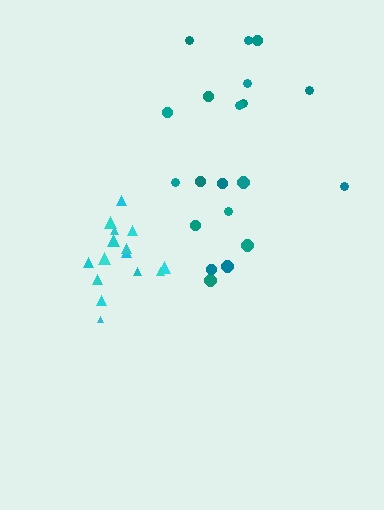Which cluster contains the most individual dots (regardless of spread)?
Teal (20).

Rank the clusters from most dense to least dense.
cyan, teal.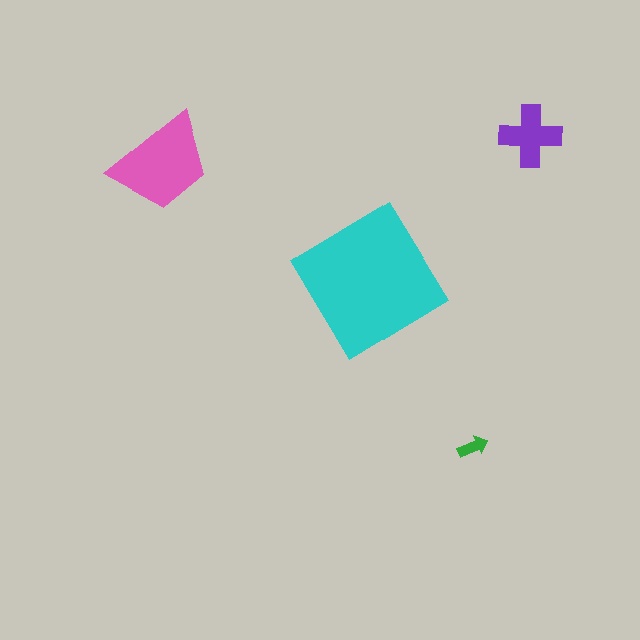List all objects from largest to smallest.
The cyan diamond, the pink trapezoid, the purple cross, the green arrow.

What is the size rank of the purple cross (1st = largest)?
3rd.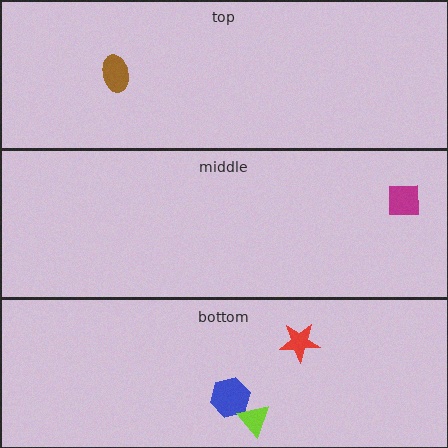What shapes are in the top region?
The brown ellipse.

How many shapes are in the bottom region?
3.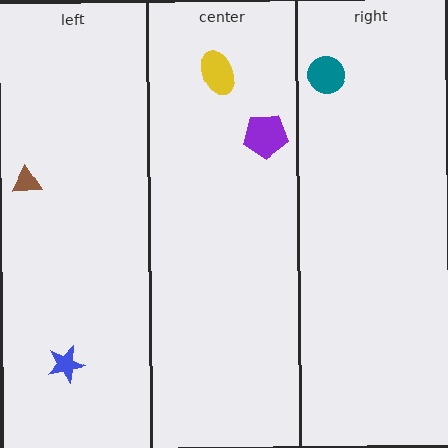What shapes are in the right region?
The teal circle.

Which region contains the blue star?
The left region.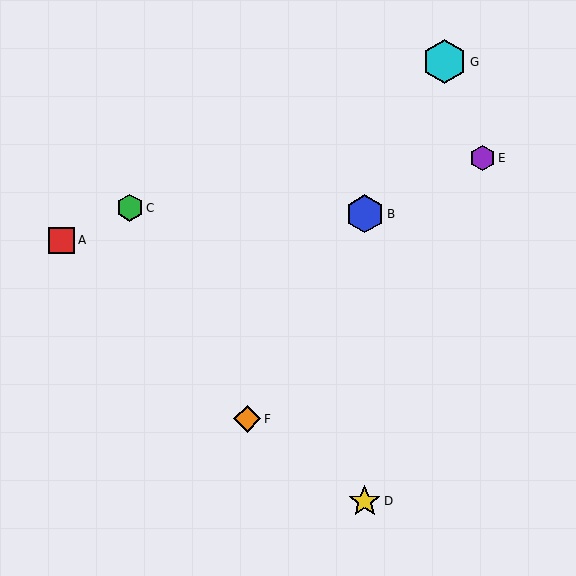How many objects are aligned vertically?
2 objects (B, D) are aligned vertically.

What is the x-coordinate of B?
Object B is at x≈365.